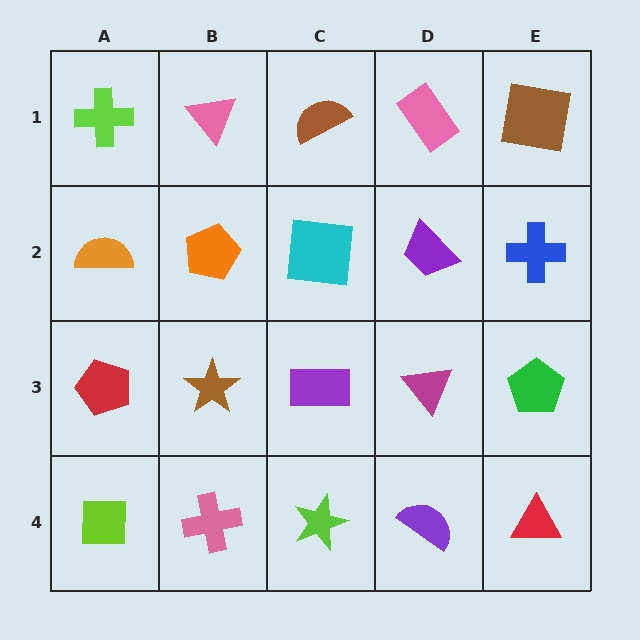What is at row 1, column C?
A brown semicircle.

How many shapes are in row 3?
5 shapes.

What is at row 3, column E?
A green pentagon.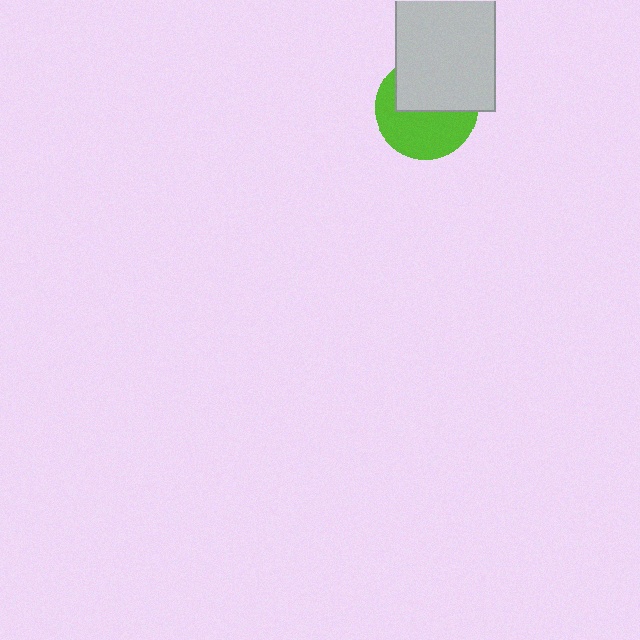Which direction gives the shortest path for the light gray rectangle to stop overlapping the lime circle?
Moving up gives the shortest separation.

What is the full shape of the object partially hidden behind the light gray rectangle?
The partially hidden object is a lime circle.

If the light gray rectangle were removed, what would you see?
You would see the complete lime circle.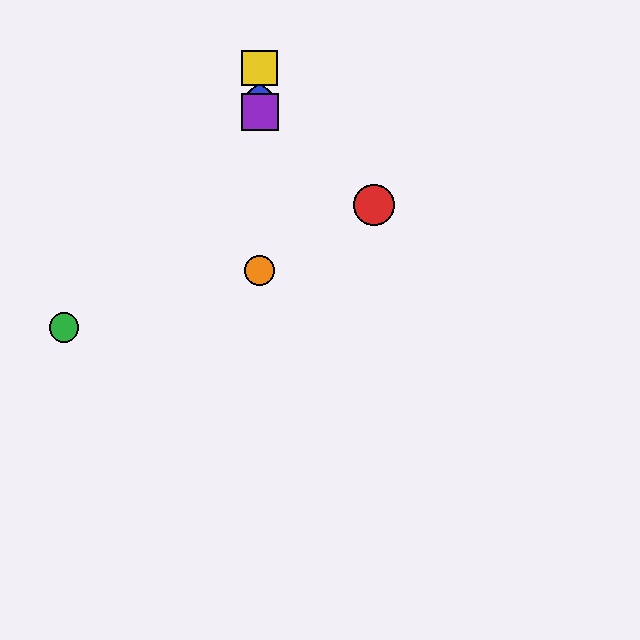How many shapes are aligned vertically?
4 shapes (the blue diamond, the yellow square, the purple square, the orange circle) are aligned vertically.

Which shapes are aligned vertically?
The blue diamond, the yellow square, the purple square, the orange circle are aligned vertically.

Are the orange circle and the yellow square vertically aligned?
Yes, both are at x≈260.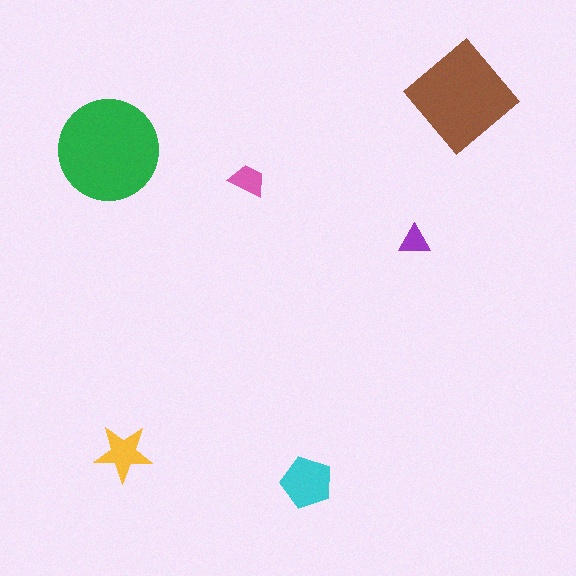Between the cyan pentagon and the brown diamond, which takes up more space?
The brown diamond.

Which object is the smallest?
The purple triangle.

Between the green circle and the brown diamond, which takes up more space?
The green circle.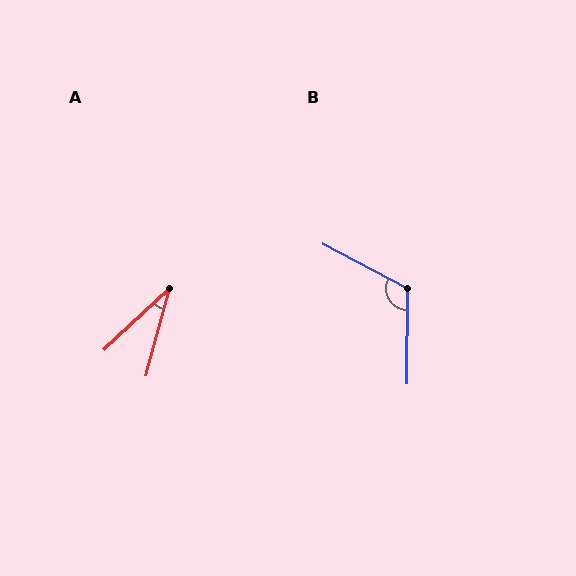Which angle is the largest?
B, at approximately 118 degrees.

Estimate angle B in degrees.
Approximately 118 degrees.